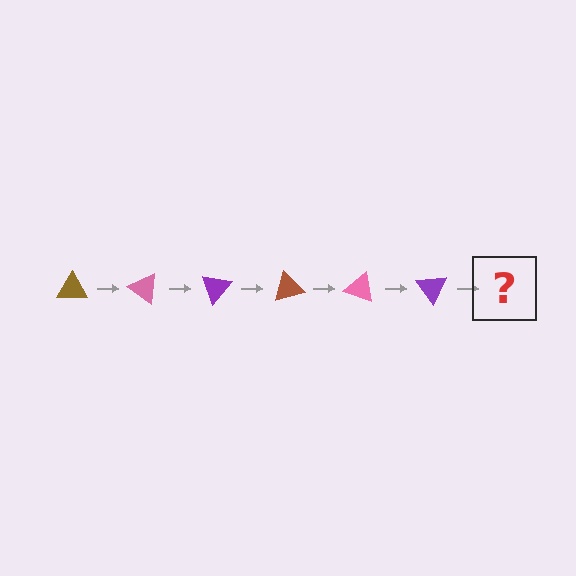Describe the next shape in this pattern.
It should be a brown triangle, rotated 210 degrees from the start.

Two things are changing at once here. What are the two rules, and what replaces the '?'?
The two rules are that it rotates 35 degrees each step and the color cycles through brown, pink, and purple. The '?' should be a brown triangle, rotated 210 degrees from the start.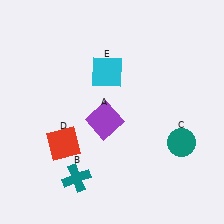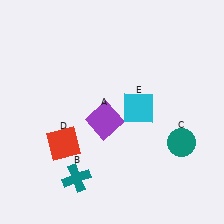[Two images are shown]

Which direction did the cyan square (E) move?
The cyan square (E) moved down.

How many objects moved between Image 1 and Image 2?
1 object moved between the two images.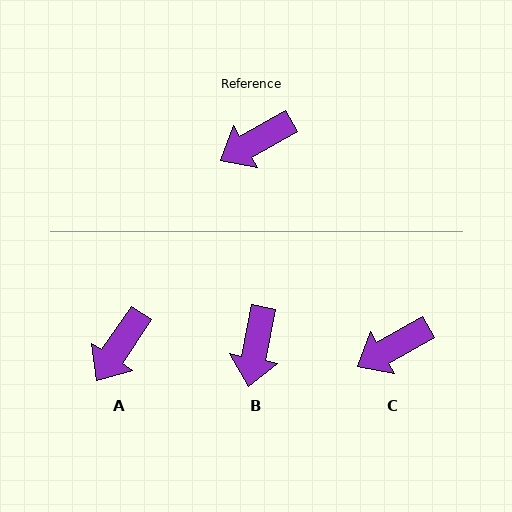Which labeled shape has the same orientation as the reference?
C.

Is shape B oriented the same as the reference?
No, it is off by about 50 degrees.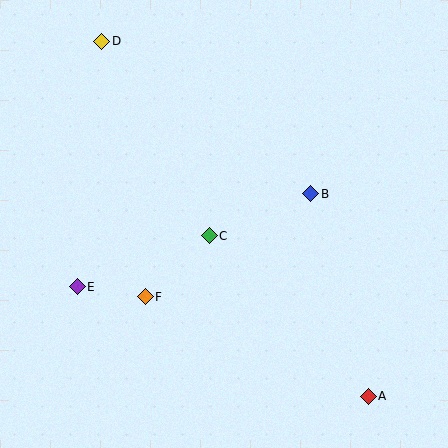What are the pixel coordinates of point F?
Point F is at (145, 297).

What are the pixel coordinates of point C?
Point C is at (209, 236).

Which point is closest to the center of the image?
Point C at (209, 236) is closest to the center.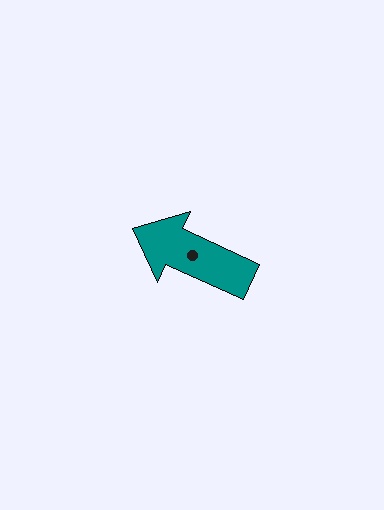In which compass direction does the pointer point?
Northwest.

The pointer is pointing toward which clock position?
Roughly 10 o'clock.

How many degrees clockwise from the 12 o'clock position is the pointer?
Approximately 294 degrees.